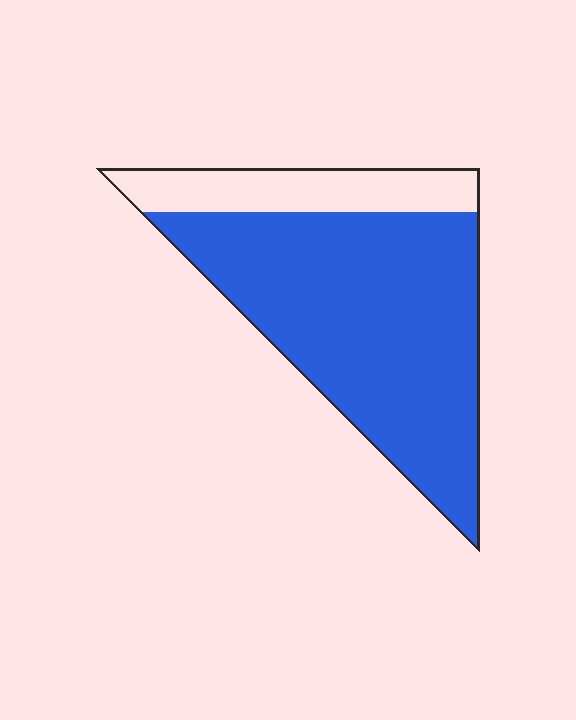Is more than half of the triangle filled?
Yes.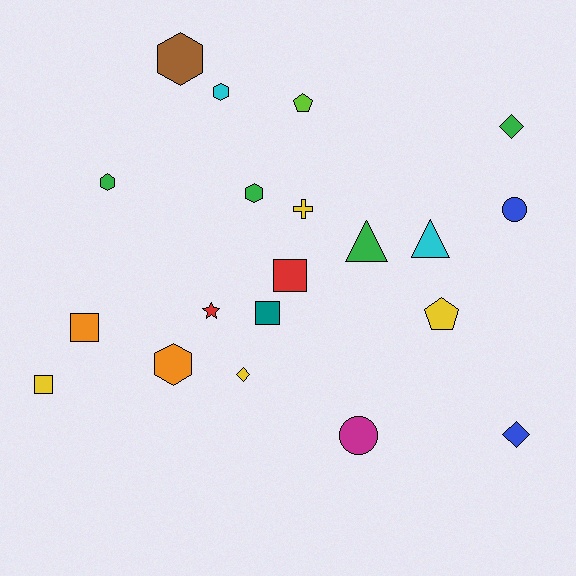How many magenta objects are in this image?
There is 1 magenta object.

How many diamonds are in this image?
There are 3 diamonds.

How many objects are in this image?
There are 20 objects.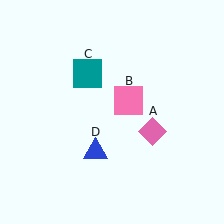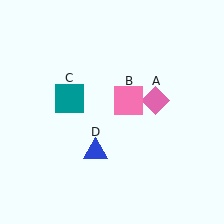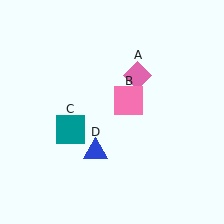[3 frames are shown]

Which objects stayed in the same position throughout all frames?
Pink square (object B) and blue triangle (object D) remained stationary.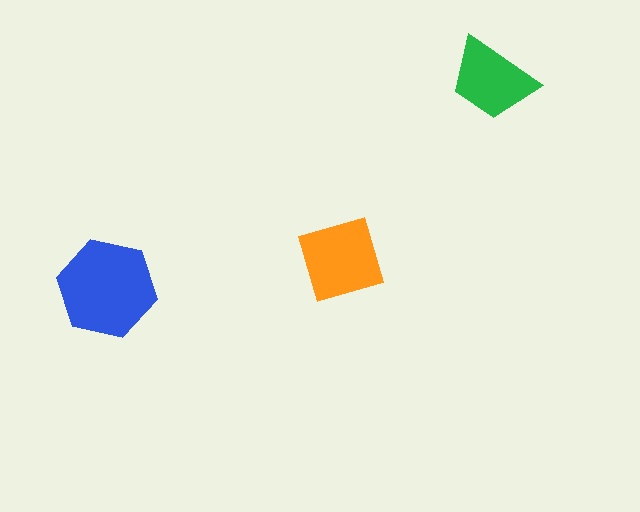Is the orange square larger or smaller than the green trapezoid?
Larger.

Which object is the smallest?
The green trapezoid.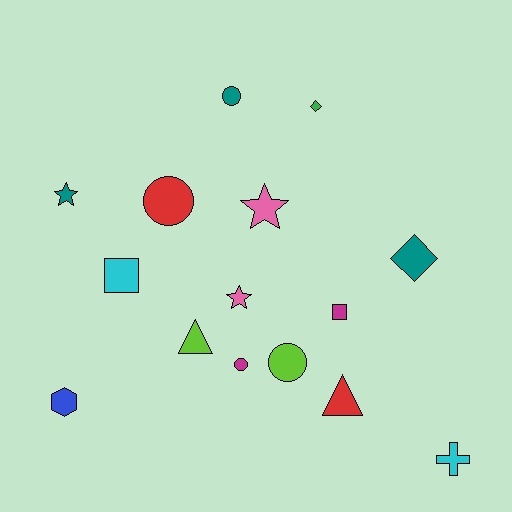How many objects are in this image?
There are 15 objects.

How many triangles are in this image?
There are 2 triangles.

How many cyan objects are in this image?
There are 2 cyan objects.